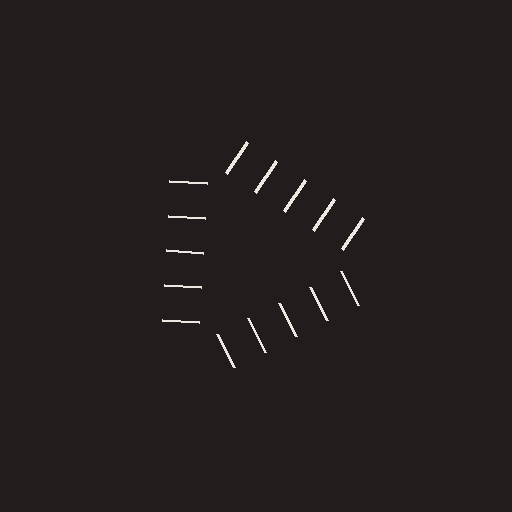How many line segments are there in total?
15 — 5 along each of the 3 edges.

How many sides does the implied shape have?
3 sides — the line-ends trace a triangle.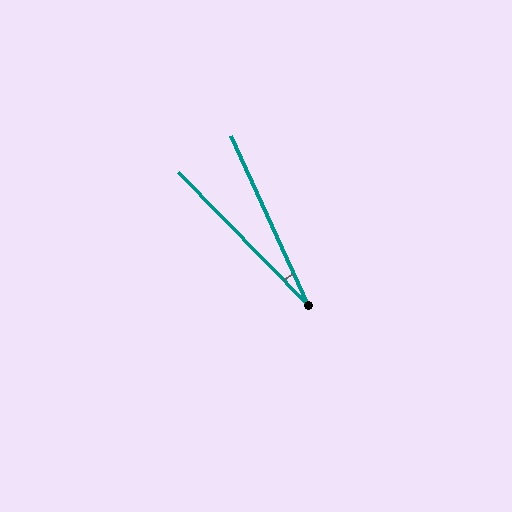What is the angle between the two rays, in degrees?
Approximately 20 degrees.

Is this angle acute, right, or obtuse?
It is acute.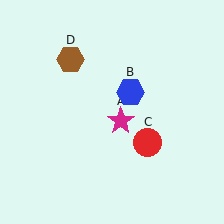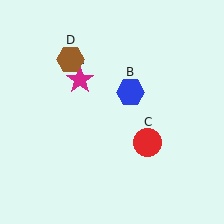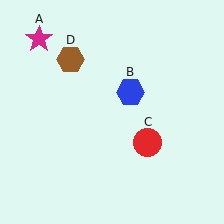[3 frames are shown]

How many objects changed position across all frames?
1 object changed position: magenta star (object A).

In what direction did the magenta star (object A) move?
The magenta star (object A) moved up and to the left.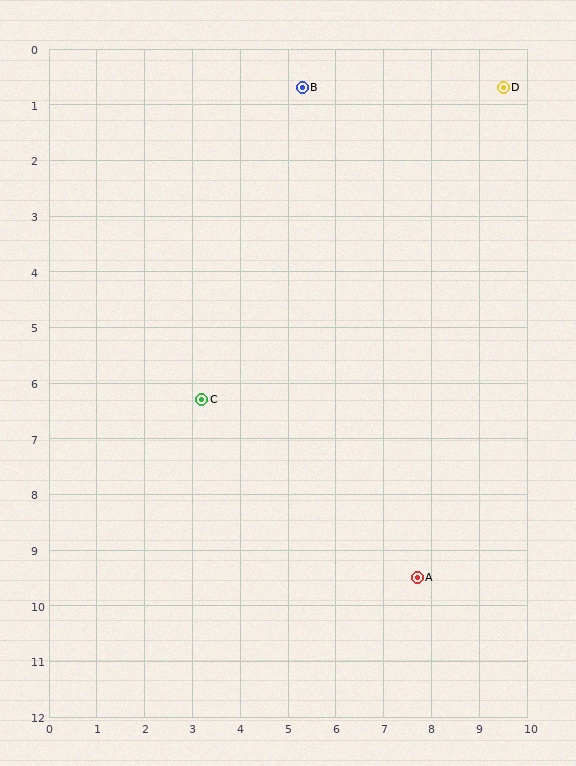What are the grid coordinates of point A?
Point A is at approximately (7.7, 9.5).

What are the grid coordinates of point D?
Point D is at approximately (9.5, 0.7).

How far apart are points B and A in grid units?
Points B and A are about 9.1 grid units apart.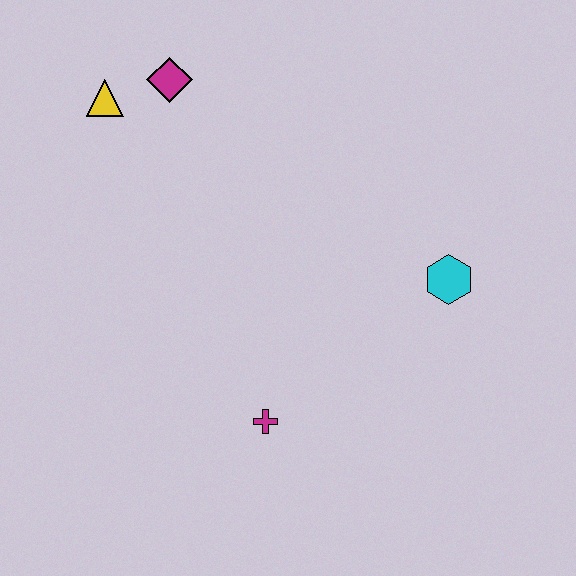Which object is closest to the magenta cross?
The cyan hexagon is closest to the magenta cross.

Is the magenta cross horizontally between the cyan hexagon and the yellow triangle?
Yes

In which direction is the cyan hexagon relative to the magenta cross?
The cyan hexagon is to the right of the magenta cross.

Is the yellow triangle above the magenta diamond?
No